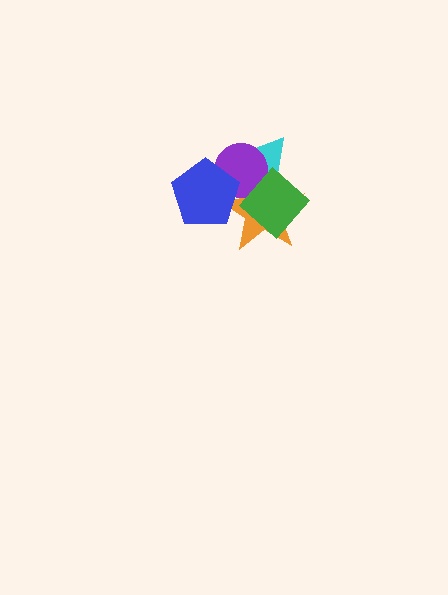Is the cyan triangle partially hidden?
Yes, it is partially covered by another shape.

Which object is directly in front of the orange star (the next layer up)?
The purple circle is directly in front of the orange star.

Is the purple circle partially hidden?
Yes, it is partially covered by another shape.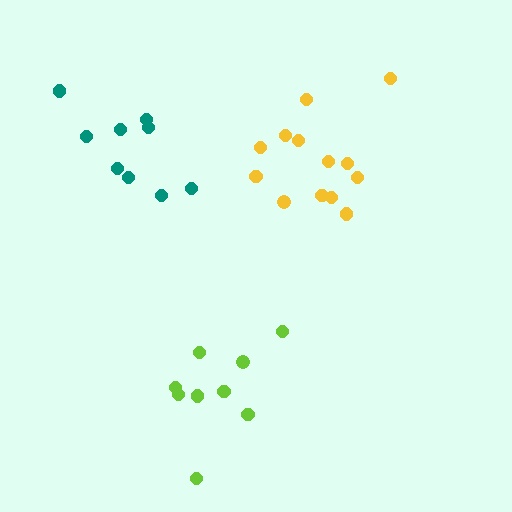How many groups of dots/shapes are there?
There are 3 groups.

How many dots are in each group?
Group 1: 13 dots, Group 2: 9 dots, Group 3: 9 dots (31 total).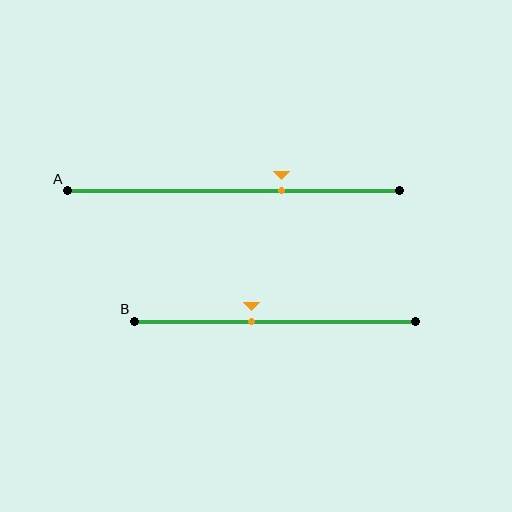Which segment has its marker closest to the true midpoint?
Segment B has its marker closest to the true midpoint.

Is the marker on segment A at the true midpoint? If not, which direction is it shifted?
No, the marker on segment A is shifted to the right by about 14% of the segment length.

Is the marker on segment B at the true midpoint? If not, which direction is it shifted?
No, the marker on segment B is shifted to the left by about 8% of the segment length.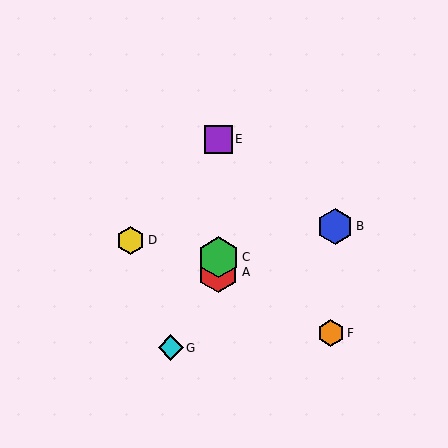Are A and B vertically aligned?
No, A is at x≈218 and B is at x≈335.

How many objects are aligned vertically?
3 objects (A, C, E) are aligned vertically.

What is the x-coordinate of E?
Object E is at x≈218.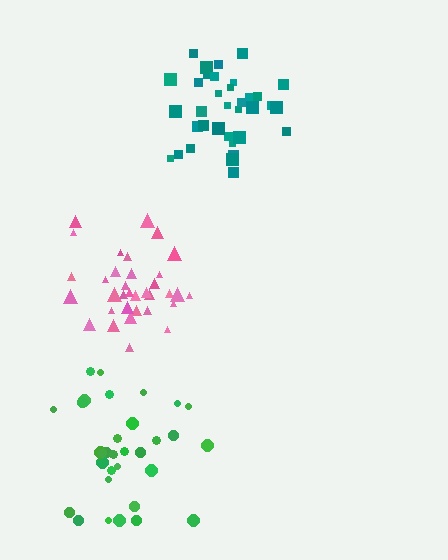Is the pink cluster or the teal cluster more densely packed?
Pink.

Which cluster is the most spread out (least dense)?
Green.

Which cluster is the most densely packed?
Pink.